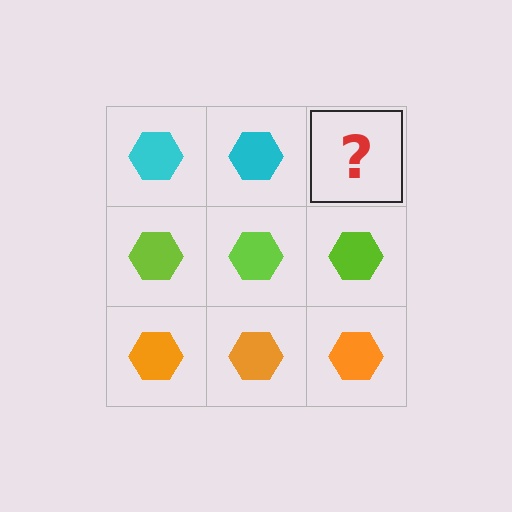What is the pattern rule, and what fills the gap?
The rule is that each row has a consistent color. The gap should be filled with a cyan hexagon.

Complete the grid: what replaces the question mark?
The question mark should be replaced with a cyan hexagon.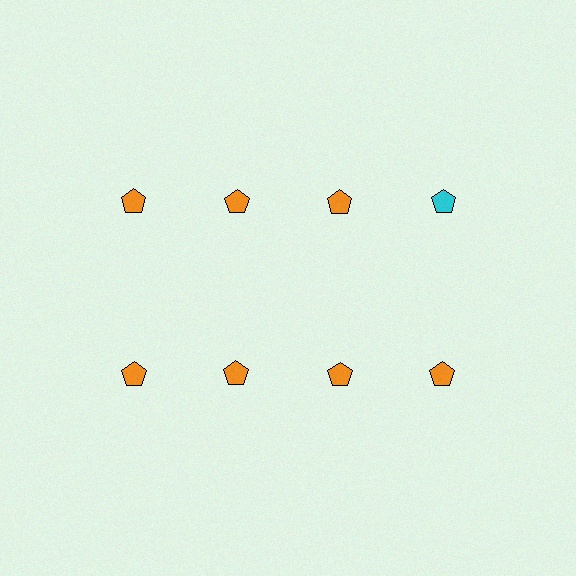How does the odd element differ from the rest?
It has a different color: cyan instead of orange.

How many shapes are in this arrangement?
There are 8 shapes arranged in a grid pattern.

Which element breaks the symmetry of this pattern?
The cyan pentagon in the top row, second from right column breaks the symmetry. All other shapes are orange pentagons.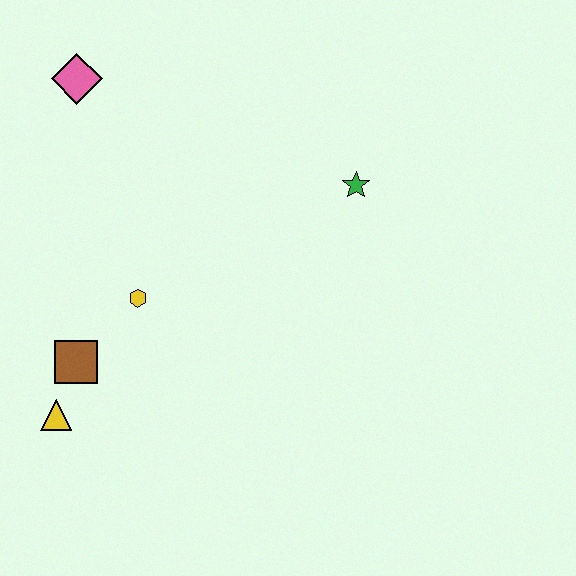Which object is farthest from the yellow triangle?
The green star is farthest from the yellow triangle.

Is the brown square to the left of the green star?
Yes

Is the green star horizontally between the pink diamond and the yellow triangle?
No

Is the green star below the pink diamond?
Yes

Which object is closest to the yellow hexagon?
The brown square is closest to the yellow hexagon.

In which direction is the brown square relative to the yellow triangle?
The brown square is above the yellow triangle.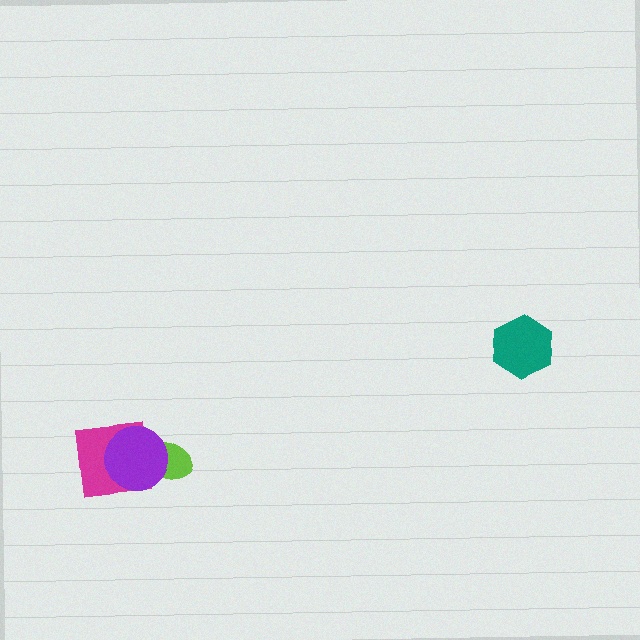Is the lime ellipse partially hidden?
Yes, it is partially covered by another shape.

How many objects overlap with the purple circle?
2 objects overlap with the purple circle.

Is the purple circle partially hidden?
No, no other shape covers it.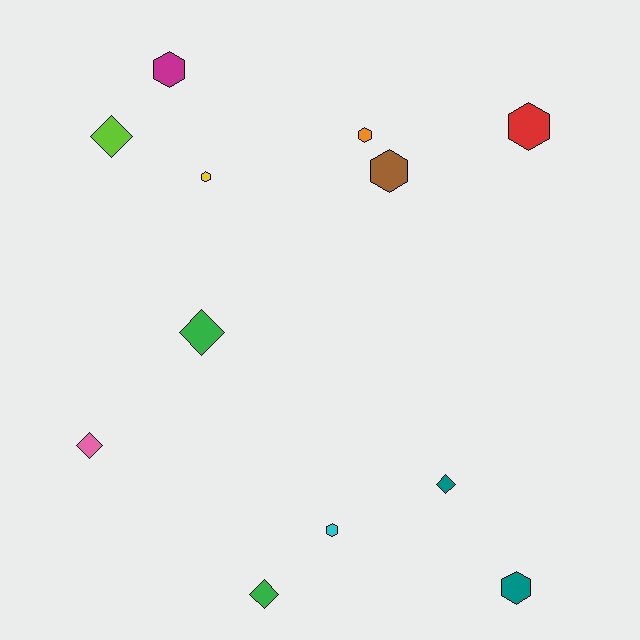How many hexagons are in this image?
There are 7 hexagons.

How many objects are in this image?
There are 12 objects.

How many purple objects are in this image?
There are no purple objects.